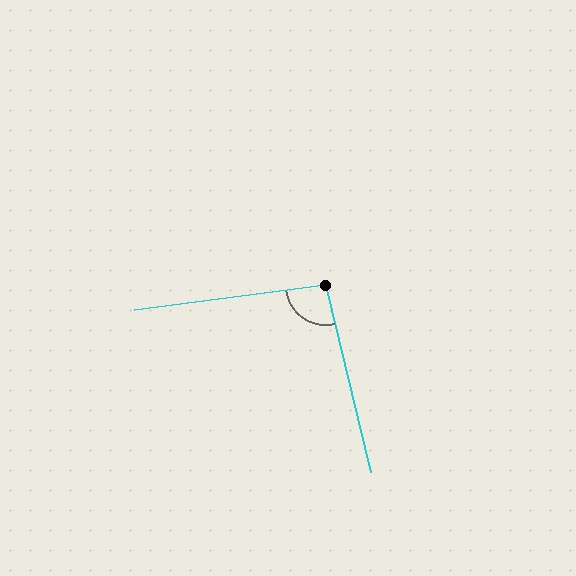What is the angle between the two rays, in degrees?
Approximately 96 degrees.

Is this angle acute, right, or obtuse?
It is obtuse.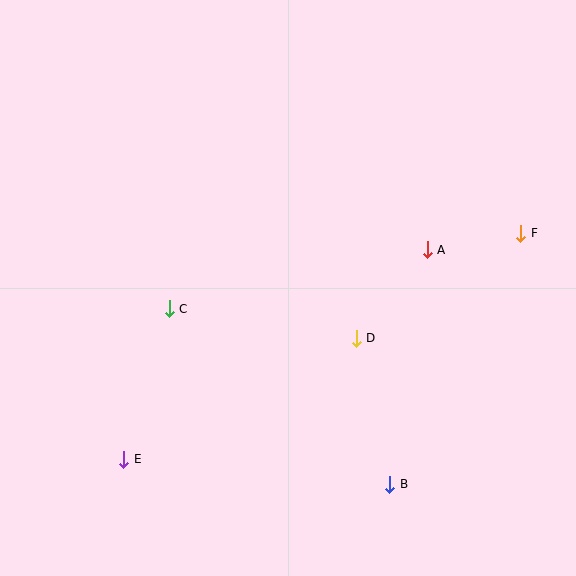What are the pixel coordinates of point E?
Point E is at (124, 459).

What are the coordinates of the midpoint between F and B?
The midpoint between F and B is at (455, 359).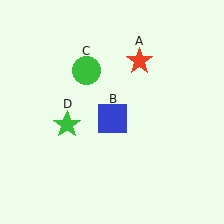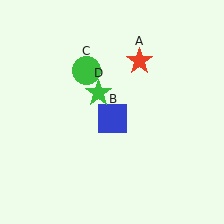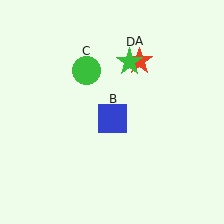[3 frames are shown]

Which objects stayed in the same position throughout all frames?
Red star (object A) and blue square (object B) and green circle (object C) remained stationary.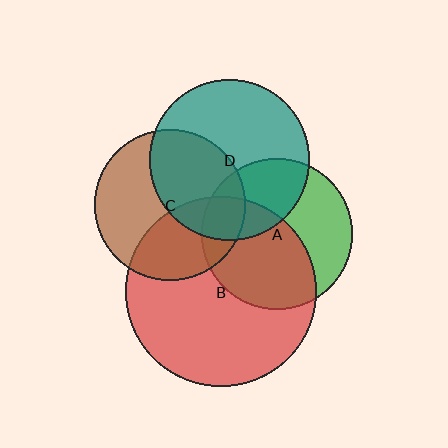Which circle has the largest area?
Circle B (red).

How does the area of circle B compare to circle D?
Approximately 1.4 times.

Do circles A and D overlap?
Yes.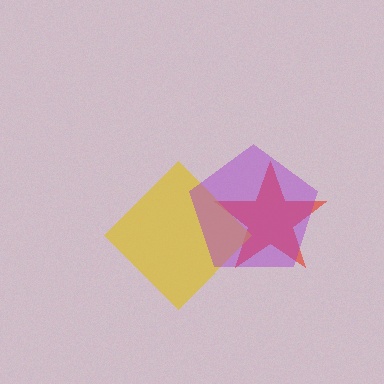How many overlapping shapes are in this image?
There are 3 overlapping shapes in the image.